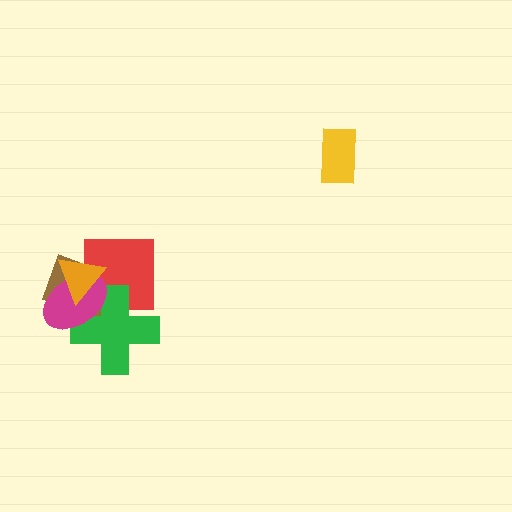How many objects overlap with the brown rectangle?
4 objects overlap with the brown rectangle.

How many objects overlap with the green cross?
4 objects overlap with the green cross.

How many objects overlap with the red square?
4 objects overlap with the red square.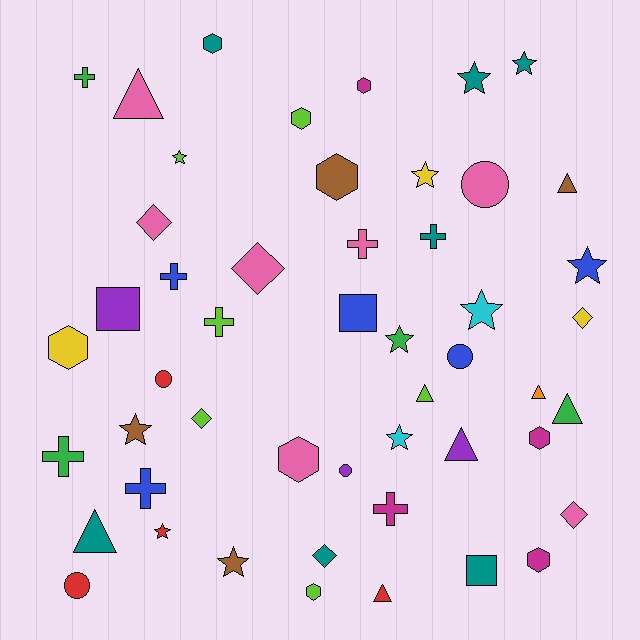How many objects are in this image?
There are 50 objects.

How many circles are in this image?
There are 5 circles.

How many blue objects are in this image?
There are 5 blue objects.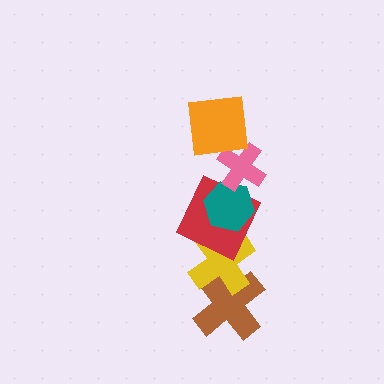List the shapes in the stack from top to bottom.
From top to bottom: the orange square, the pink cross, the teal hexagon, the red square, the yellow cross, the brown cross.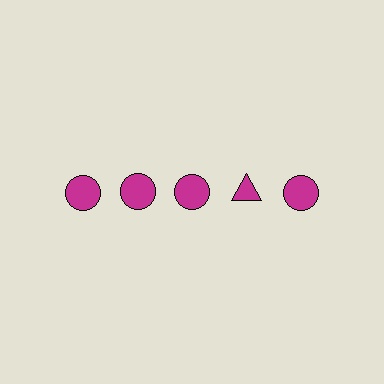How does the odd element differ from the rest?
It has a different shape: triangle instead of circle.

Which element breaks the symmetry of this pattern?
The magenta triangle in the top row, second from right column breaks the symmetry. All other shapes are magenta circles.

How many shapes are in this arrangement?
There are 5 shapes arranged in a grid pattern.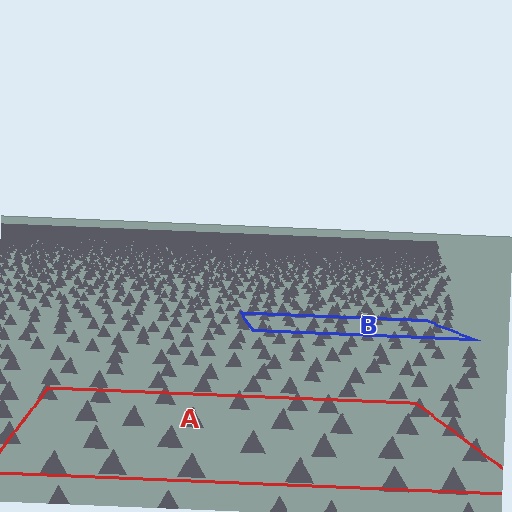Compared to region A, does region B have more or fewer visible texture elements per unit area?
Region B has more texture elements per unit area — they are packed more densely because it is farther away.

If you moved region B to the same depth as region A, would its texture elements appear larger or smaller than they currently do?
They would appear larger. At a closer depth, the same texture elements are projected at a bigger on-screen size.